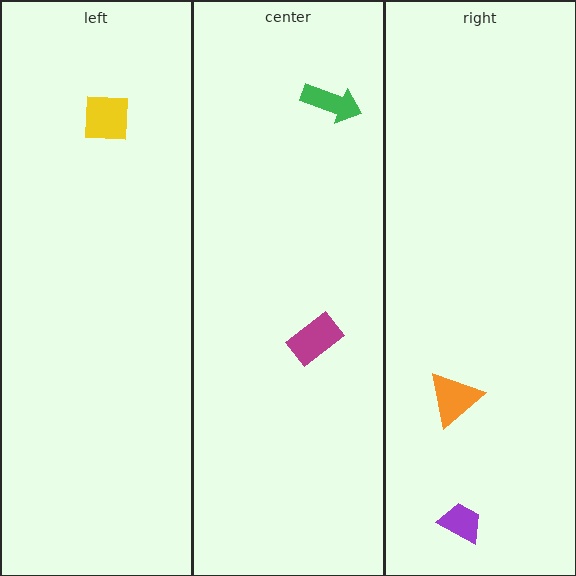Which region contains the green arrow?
The center region.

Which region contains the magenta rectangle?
The center region.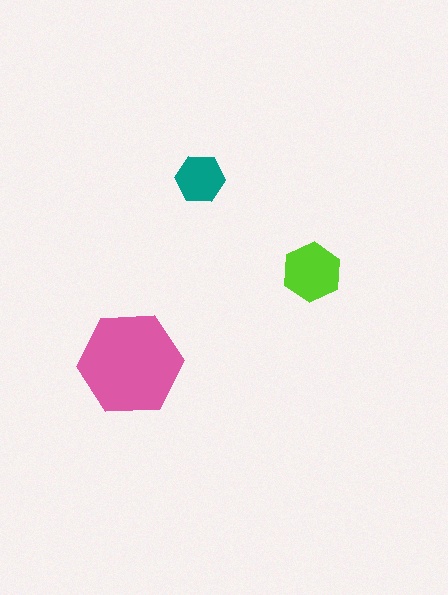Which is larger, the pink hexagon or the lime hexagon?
The pink one.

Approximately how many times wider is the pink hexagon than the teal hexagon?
About 2 times wider.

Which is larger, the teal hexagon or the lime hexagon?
The lime one.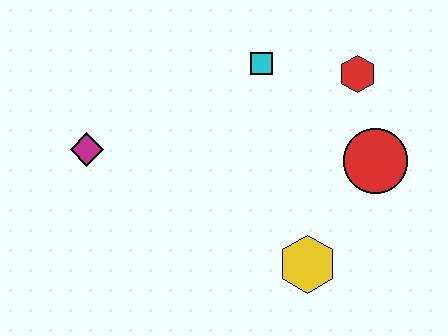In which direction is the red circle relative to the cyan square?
The red circle is to the right of the cyan square.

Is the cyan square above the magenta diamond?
Yes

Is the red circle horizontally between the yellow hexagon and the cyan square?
No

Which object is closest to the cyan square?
The red hexagon is closest to the cyan square.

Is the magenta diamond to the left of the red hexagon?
Yes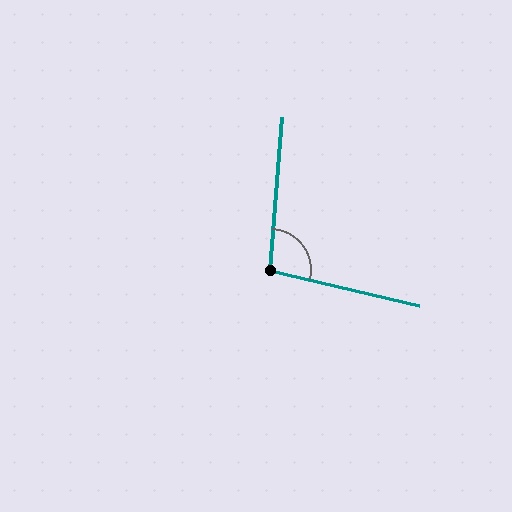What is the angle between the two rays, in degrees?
Approximately 99 degrees.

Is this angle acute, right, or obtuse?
It is obtuse.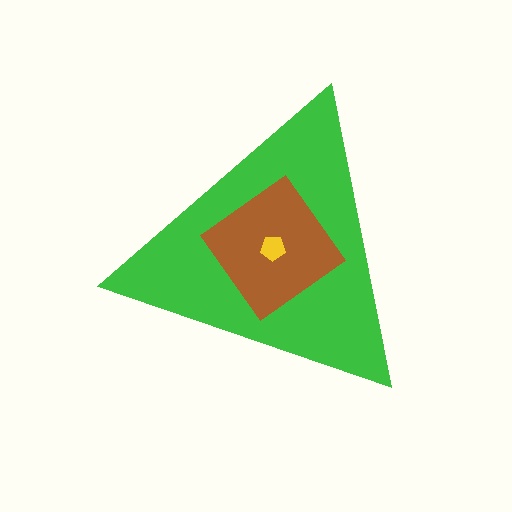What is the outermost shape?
The green triangle.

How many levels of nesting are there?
3.